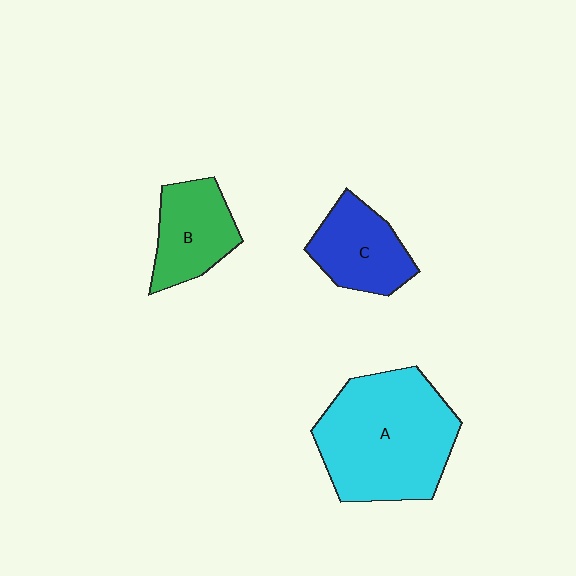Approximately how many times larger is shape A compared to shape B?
Approximately 2.1 times.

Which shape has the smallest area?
Shape B (green).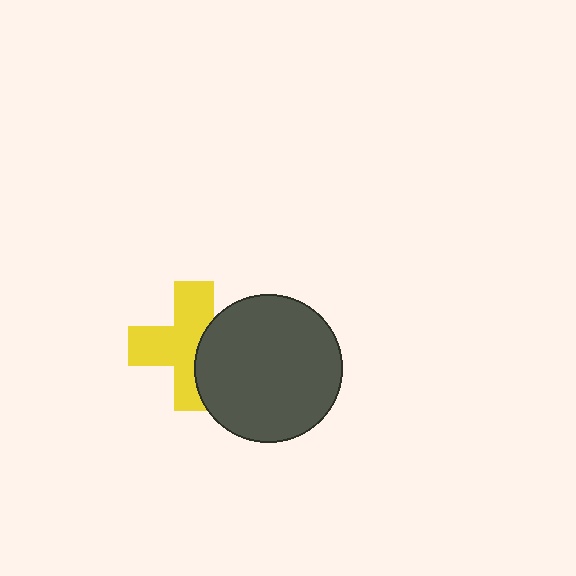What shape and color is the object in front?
The object in front is a dark gray circle.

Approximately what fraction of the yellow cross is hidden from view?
Roughly 36% of the yellow cross is hidden behind the dark gray circle.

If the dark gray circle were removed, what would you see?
You would see the complete yellow cross.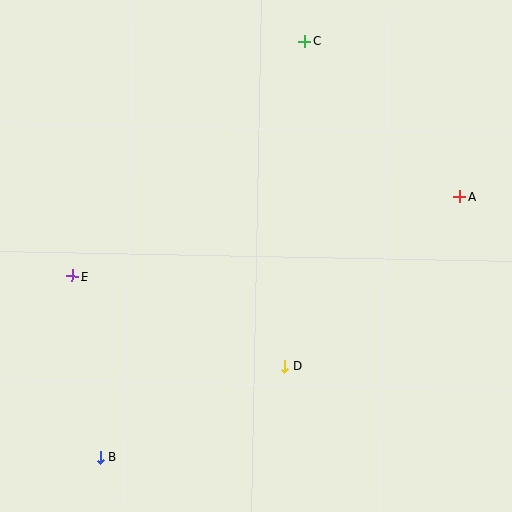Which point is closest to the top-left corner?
Point E is closest to the top-left corner.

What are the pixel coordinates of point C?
Point C is at (305, 41).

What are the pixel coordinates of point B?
Point B is at (100, 457).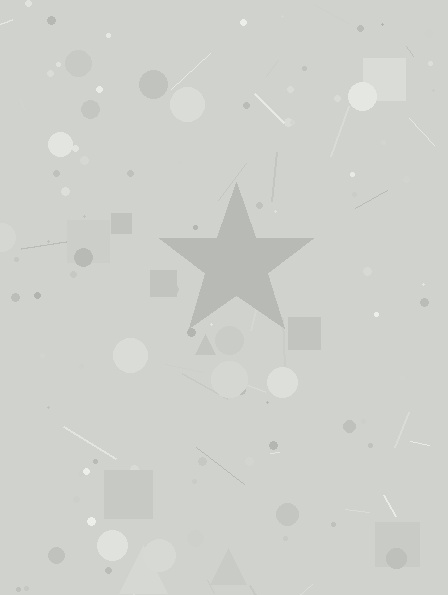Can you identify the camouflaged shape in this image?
The camouflaged shape is a star.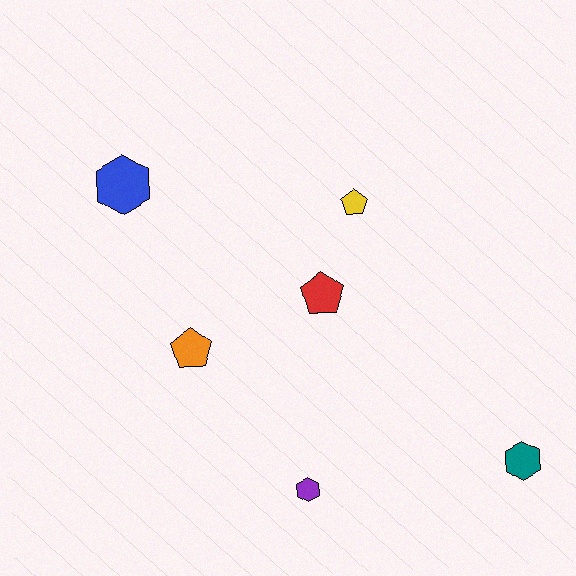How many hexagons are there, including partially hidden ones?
There are 3 hexagons.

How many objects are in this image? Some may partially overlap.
There are 6 objects.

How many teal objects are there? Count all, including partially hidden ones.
There is 1 teal object.